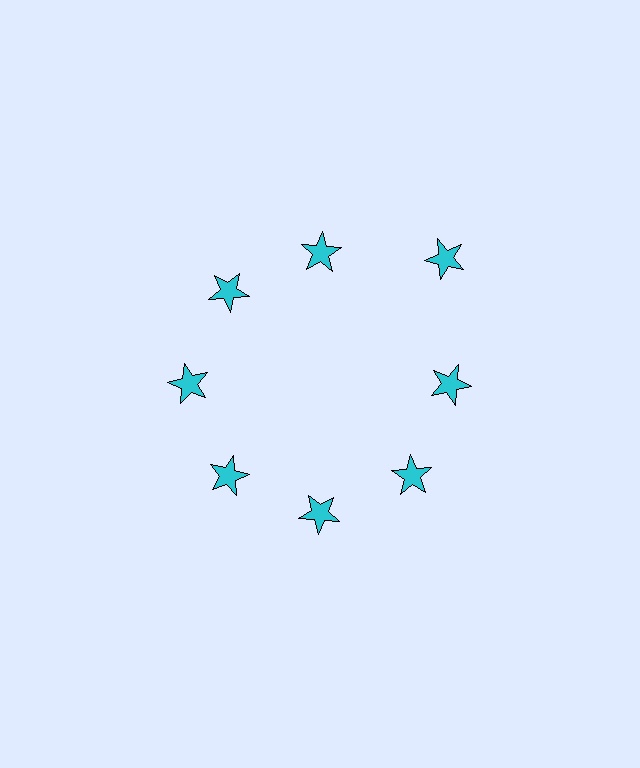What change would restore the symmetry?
The symmetry would be restored by moving it inward, back onto the ring so that all 8 stars sit at equal angles and equal distance from the center.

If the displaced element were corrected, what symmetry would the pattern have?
It would have 8-fold rotational symmetry — the pattern would map onto itself every 45 degrees.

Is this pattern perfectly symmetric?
No. The 8 cyan stars are arranged in a ring, but one element near the 2 o'clock position is pushed outward from the center, breaking the 8-fold rotational symmetry.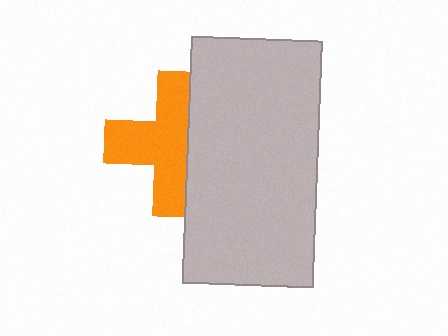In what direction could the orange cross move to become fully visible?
The orange cross could move left. That would shift it out from behind the light gray rectangle entirely.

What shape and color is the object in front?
The object in front is a light gray rectangle.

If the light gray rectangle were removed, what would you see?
You would see the complete orange cross.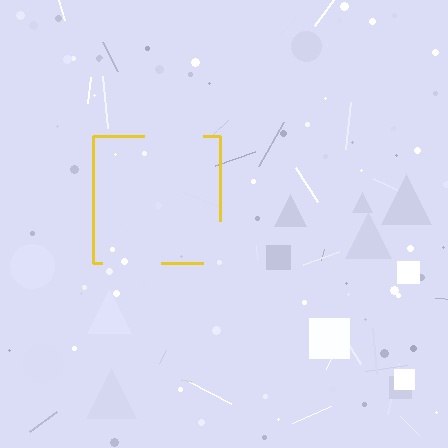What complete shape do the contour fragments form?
The contour fragments form a square.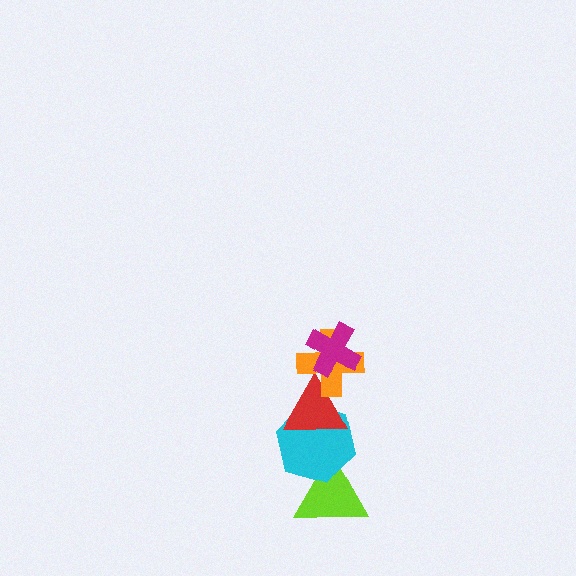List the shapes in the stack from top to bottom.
From top to bottom: the magenta cross, the orange cross, the red triangle, the cyan hexagon, the lime triangle.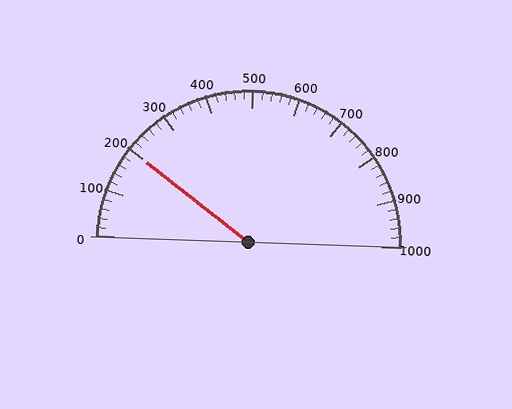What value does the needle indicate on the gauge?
The needle indicates approximately 200.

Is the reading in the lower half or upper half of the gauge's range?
The reading is in the lower half of the range (0 to 1000).